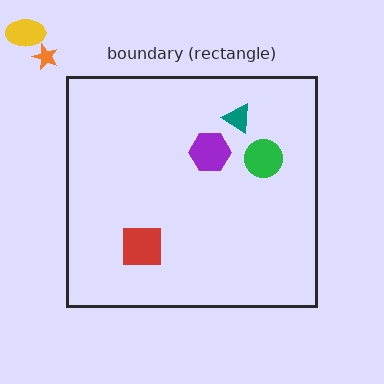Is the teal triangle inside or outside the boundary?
Inside.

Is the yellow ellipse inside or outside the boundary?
Outside.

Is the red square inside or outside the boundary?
Inside.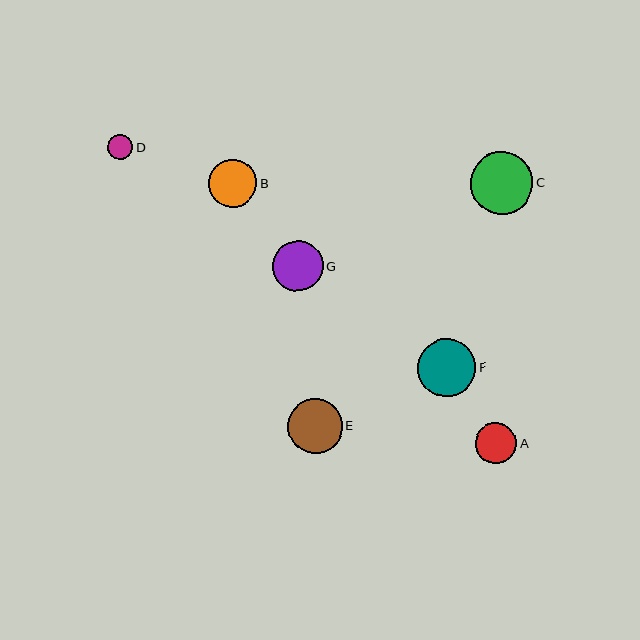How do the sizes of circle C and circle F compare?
Circle C and circle F are approximately the same size.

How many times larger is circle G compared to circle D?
Circle G is approximately 2.0 times the size of circle D.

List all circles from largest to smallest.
From largest to smallest: C, F, E, G, B, A, D.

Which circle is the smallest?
Circle D is the smallest with a size of approximately 25 pixels.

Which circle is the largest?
Circle C is the largest with a size of approximately 62 pixels.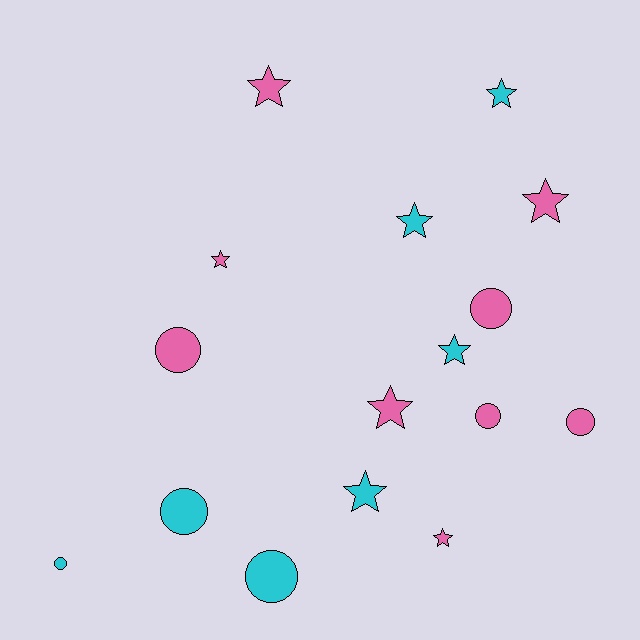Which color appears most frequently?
Pink, with 9 objects.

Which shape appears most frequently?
Star, with 9 objects.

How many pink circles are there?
There are 4 pink circles.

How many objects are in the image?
There are 16 objects.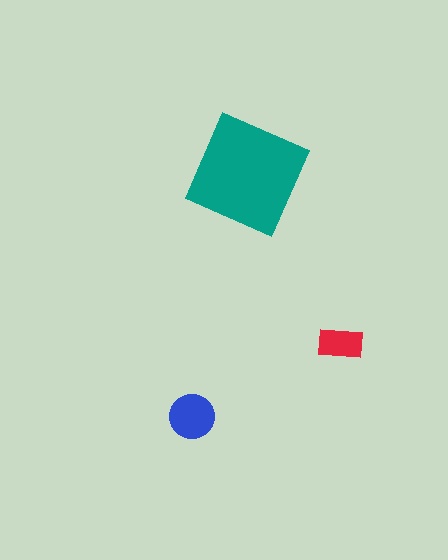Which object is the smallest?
The red rectangle.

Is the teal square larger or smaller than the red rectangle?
Larger.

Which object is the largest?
The teal square.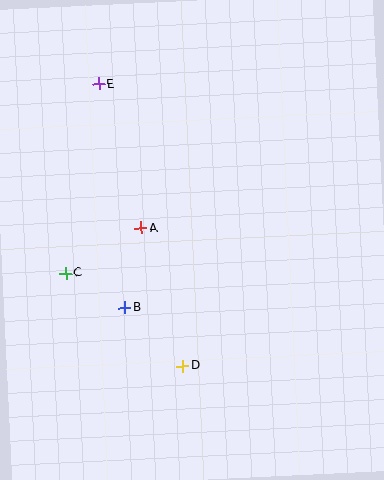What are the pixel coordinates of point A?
Point A is at (141, 228).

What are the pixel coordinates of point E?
Point E is at (99, 84).